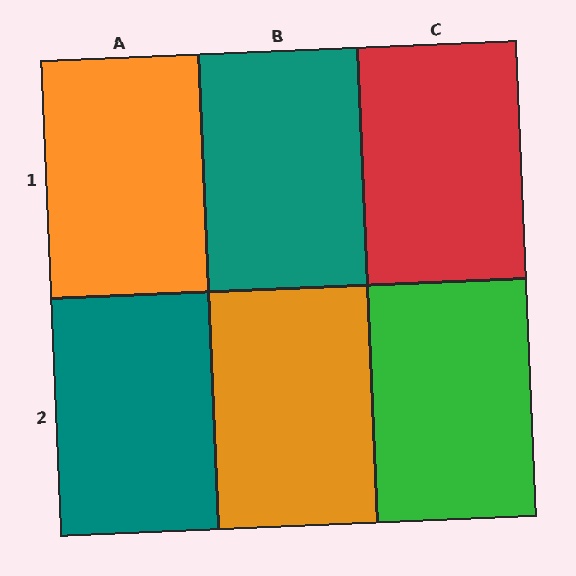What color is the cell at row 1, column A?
Orange.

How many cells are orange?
2 cells are orange.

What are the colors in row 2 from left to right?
Teal, orange, green.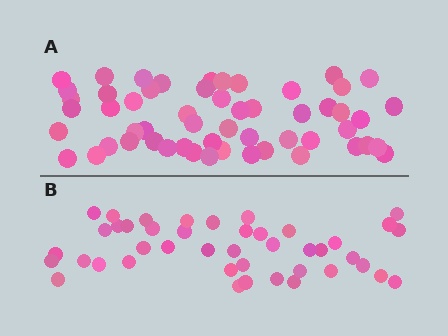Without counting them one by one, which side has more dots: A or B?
Region A (the top region) has more dots.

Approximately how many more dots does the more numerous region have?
Region A has roughly 12 or so more dots than region B.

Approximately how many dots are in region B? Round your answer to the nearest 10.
About 40 dots. (The exact count is 43, which rounds to 40.)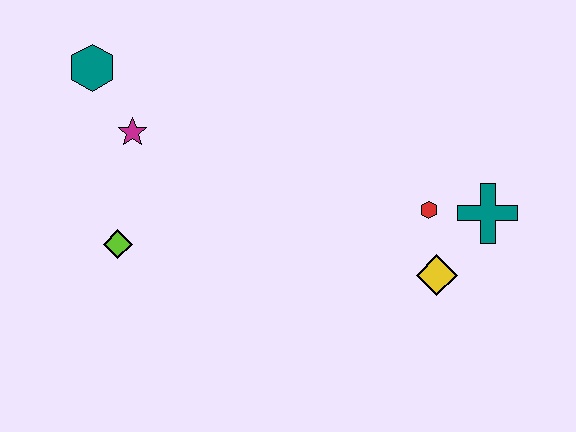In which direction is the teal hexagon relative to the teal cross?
The teal hexagon is to the left of the teal cross.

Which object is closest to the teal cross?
The red hexagon is closest to the teal cross.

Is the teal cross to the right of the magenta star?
Yes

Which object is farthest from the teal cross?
The teal hexagon is farthest from the teal cross.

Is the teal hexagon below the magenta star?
No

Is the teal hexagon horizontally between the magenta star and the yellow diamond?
No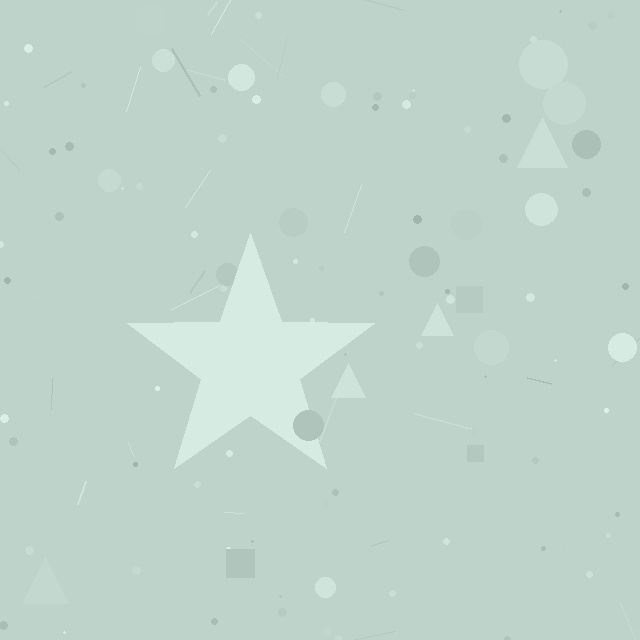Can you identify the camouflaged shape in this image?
The camouflaged shape is a star.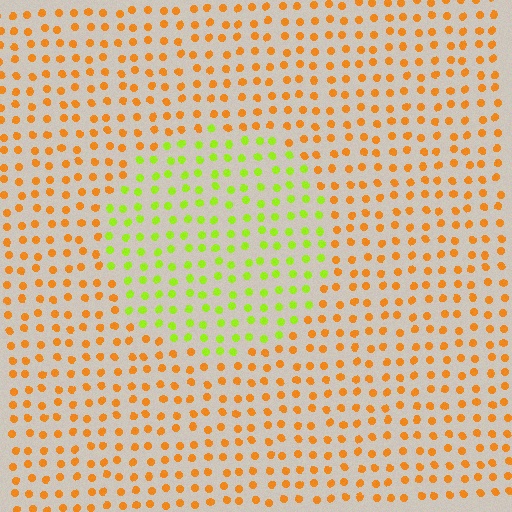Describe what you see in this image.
The image is filled with small orange elements in a uniform arrangement. A circle-shaped region is visible where the elements are tinted to a slightly different hue, forming a subtle color boundary.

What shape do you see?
I see a circle.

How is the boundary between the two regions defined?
The boundary is defined purely by a slight shift in hue (about 55 degrees). Spacing, size, and orientation are identical on both sides.